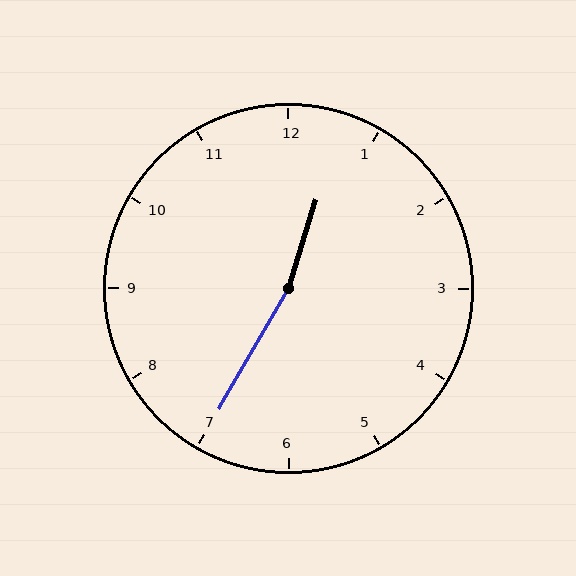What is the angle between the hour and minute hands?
Approximately 168 degrees.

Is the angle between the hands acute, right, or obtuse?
It is obtuse.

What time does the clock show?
12:35.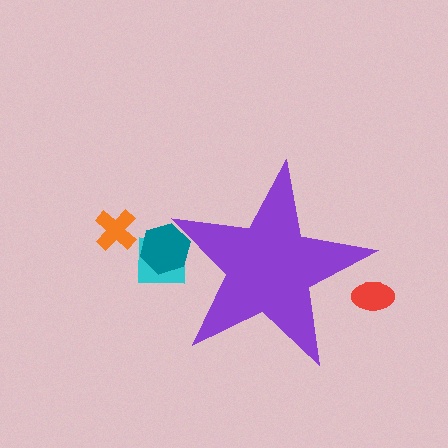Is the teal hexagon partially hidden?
Yes, the teal hexagon is partially hidden behind the purple star.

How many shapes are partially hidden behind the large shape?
3 shapes are partially hidden.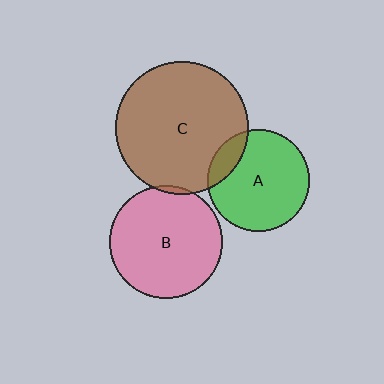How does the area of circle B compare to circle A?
Approximately 1.2 times.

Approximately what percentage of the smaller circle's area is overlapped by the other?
Approximately 15%.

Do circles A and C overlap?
Yes.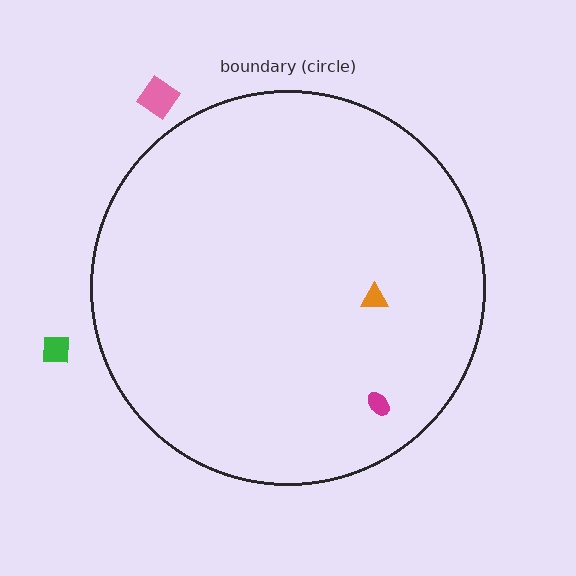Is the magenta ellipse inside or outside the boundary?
Inside.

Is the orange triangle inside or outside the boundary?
Inside.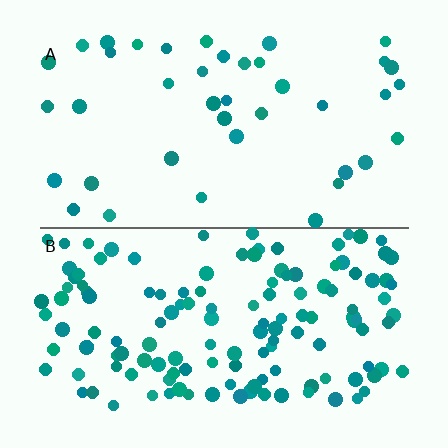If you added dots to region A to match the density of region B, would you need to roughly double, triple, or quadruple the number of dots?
Approximately triple.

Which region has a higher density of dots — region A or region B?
B (the bottom).